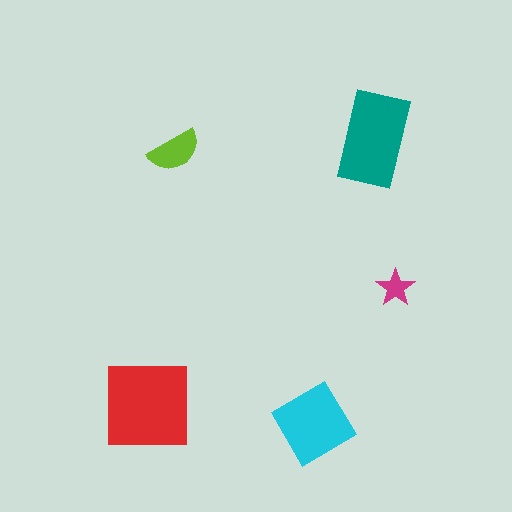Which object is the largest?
The red square.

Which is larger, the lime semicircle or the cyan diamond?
The cyan diamond.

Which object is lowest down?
The cyan diamond is bottommost.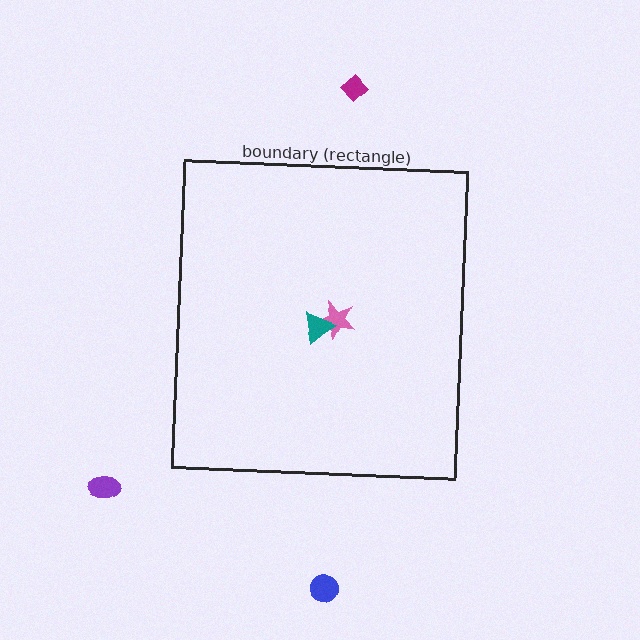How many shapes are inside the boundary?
2 inside, 3 outside.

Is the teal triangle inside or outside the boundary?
Inside.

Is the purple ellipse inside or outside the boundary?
Outside.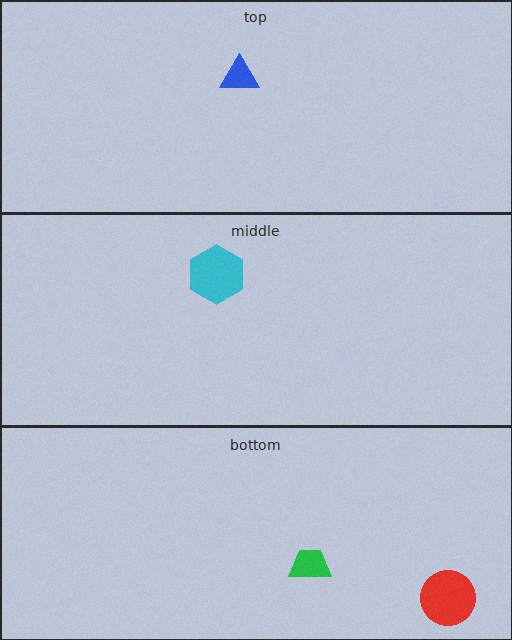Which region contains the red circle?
The bottom region.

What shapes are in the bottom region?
The red circle, the green trapezoid.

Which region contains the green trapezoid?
The bottom region.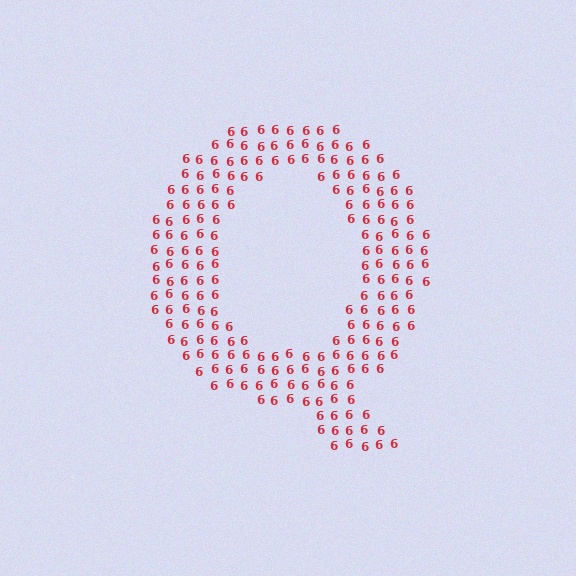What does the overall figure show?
The overall figure shows the letter Q.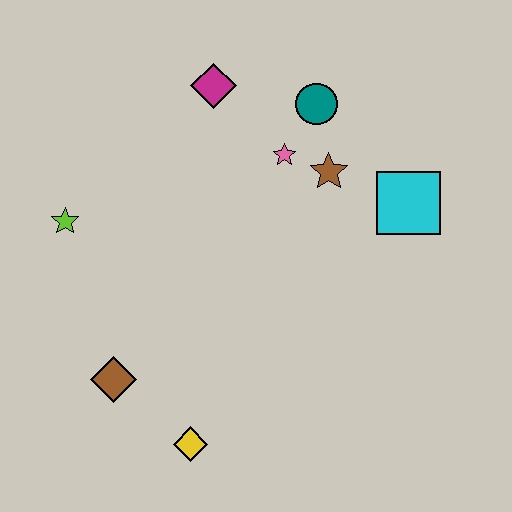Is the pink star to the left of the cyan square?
Yes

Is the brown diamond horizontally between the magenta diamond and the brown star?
No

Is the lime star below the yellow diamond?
No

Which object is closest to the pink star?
The brown star is closest to the pink star.